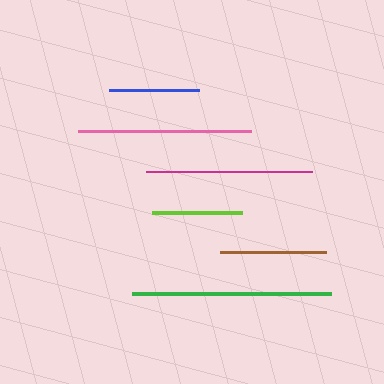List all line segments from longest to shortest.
From longest to shortest: green, pink, magenta, brown, lime, blue.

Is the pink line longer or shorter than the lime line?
The pink line is longer than the lime line.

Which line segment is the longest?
The green line is the longest at approximately 200 pixels.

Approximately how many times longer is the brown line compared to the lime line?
The brown line is approximately 1.2 times the length of the lime line.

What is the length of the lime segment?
The lime segment is approximately 90 pixels long.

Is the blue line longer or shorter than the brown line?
The brown line is longer than the blue line.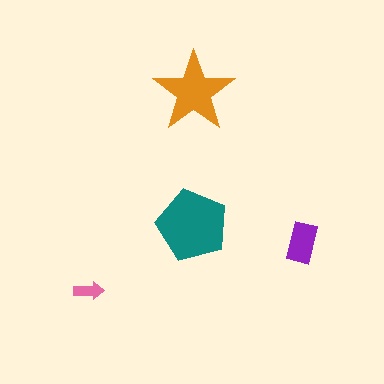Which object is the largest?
The teal pentagon.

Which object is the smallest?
The pink arrow.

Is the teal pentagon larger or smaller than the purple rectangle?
Larger.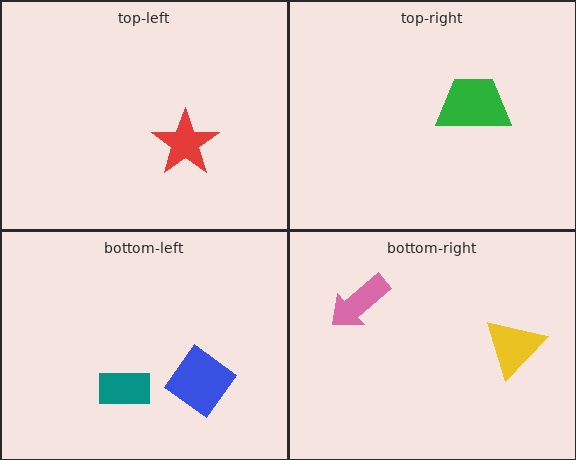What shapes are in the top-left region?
The red star.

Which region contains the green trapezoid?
The top-right region.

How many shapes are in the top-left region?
1.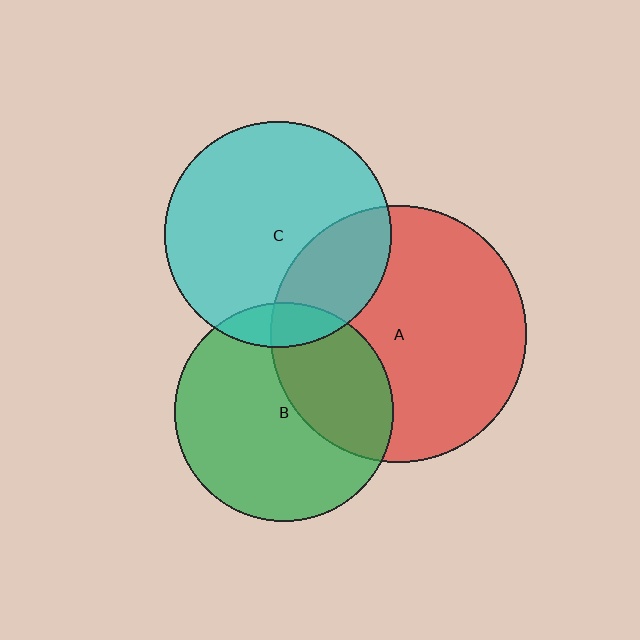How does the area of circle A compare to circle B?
Approximately 1.4 times.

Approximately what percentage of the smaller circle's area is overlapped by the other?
Approximately 10%.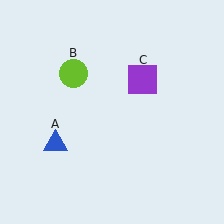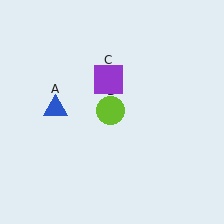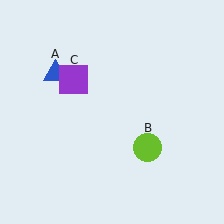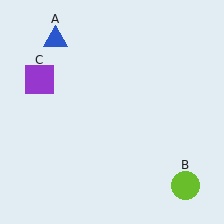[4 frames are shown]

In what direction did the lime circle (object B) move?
The lime circle (object B) moved down and to the right.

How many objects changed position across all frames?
3 objects changed position: blue triangle (object A), lime circle (object B), purple square (object C).